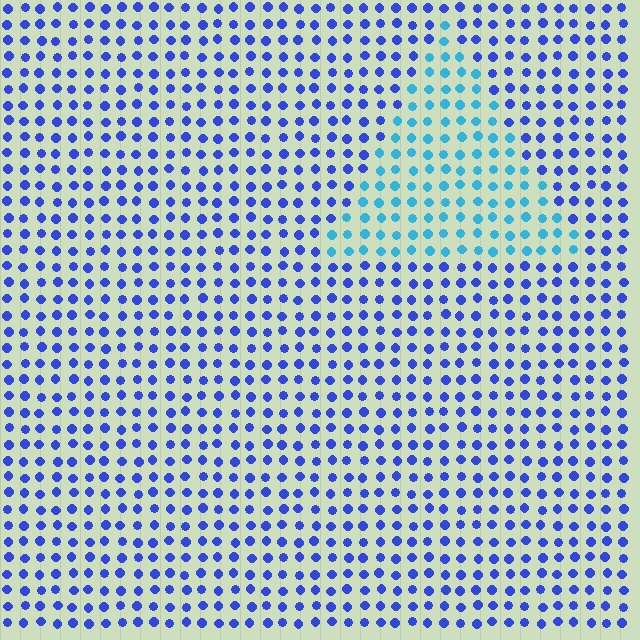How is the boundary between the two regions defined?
The boundary is defined purely by a slight shift in hue (about 39 degrees). Spacing, size, and orientation are identical on both sides.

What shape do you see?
I see a triangle.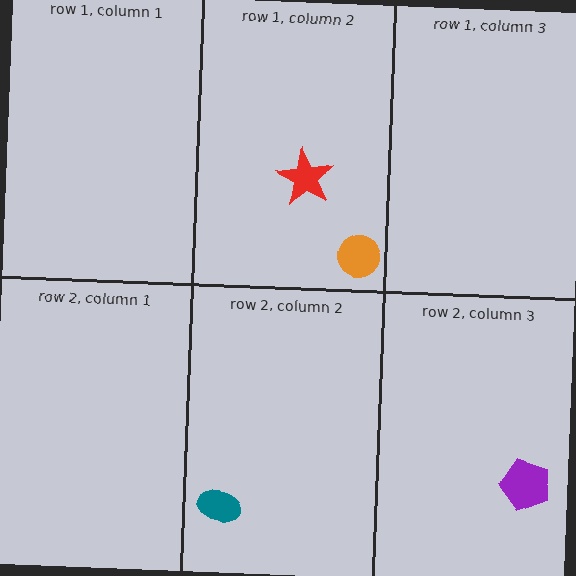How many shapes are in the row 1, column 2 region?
2.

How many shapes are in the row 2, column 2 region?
1.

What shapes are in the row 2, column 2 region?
The teal ellipse.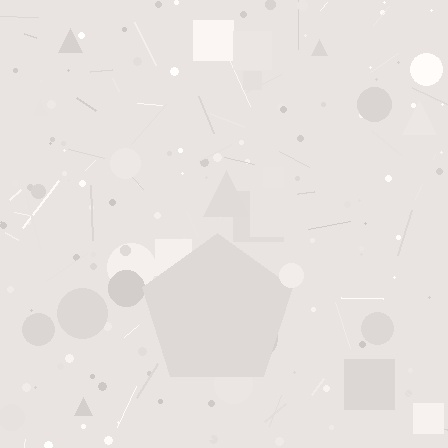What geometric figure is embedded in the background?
A pentagon is embedded in the background.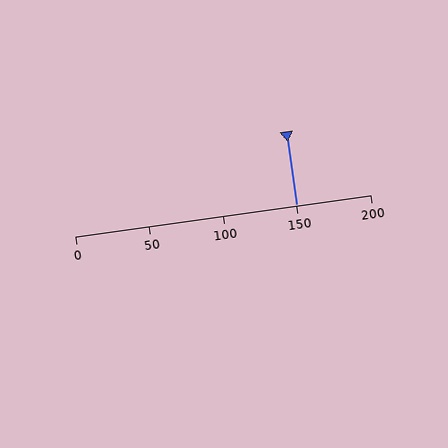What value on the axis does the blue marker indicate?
The marker indicates approximately 150.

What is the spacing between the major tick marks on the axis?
The major ticks are spaced 50 apart.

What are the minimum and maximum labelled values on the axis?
The axis runs from 0 to 200.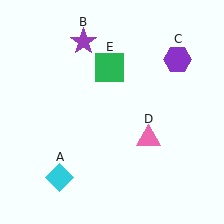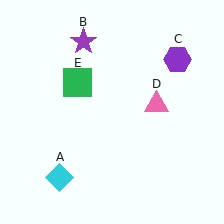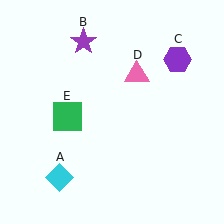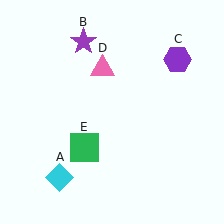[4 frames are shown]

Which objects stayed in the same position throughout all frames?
Cyan diamond (object A) and purple star (object B) and purple hexagon (object C) remained stationary.